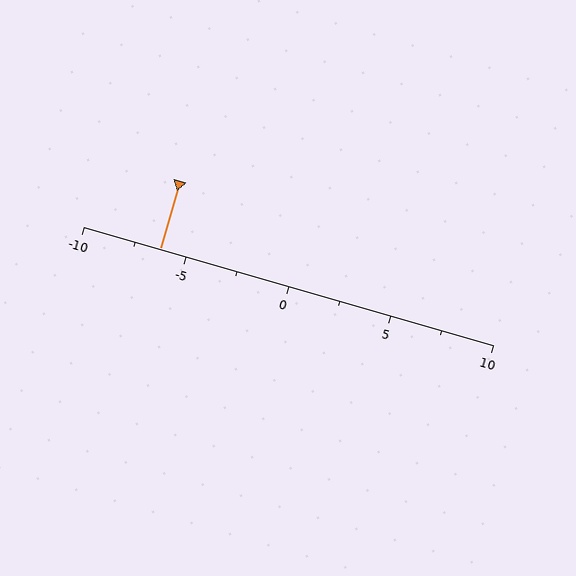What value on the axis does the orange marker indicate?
The marker indicates approximately -6.2.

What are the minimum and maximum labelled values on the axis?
The axis runs from -10 to 10.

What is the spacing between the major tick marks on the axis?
The major ticks are spaced 5 apart.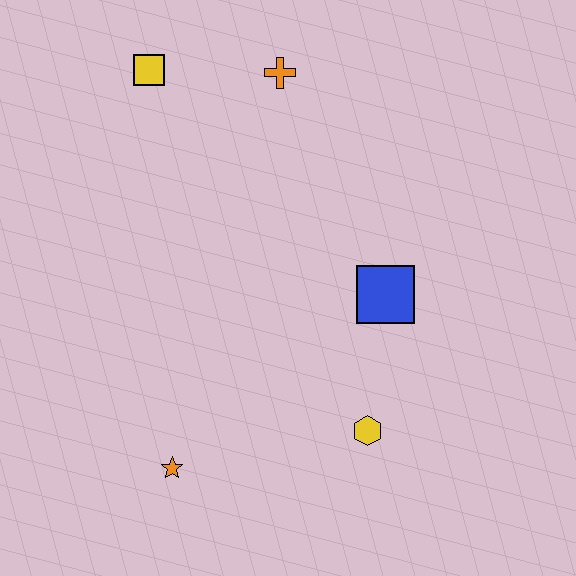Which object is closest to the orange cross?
The yellow square is closest to the orange cross.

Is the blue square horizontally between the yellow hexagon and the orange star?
No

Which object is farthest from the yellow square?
The yellow hexagon is farthest from the yellow square.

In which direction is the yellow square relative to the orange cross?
The yellow square is to the left of the orange cross.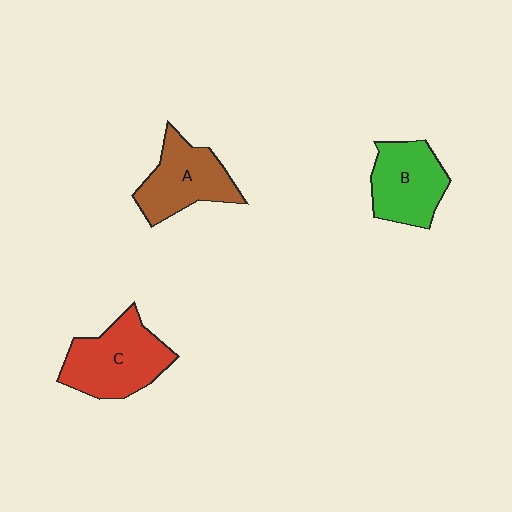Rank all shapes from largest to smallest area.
From largest to smallest: C (red), A (brown), B (green).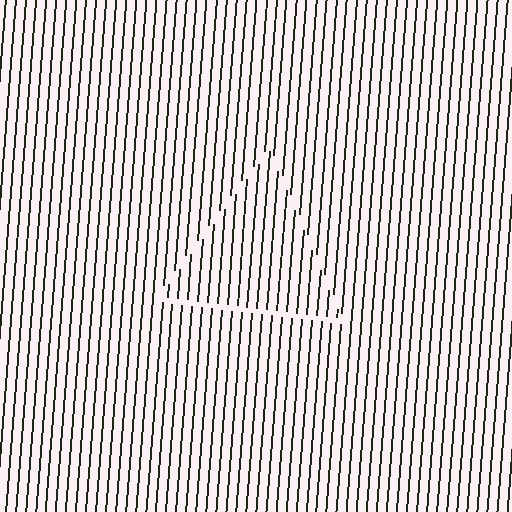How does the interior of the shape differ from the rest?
The interior of the shape contains the same grating, shifted by half a period — the contour is defined by the phase discontinuity where line-ends from the inner and outer gratings abut.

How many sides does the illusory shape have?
3 sides — the line-ends trace a triangle.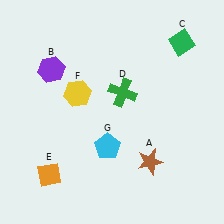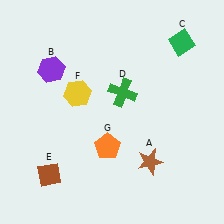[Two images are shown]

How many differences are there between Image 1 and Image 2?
There are 2 differences between the two images.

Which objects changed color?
E changed from orange to brown. G changed from cyan to orange.